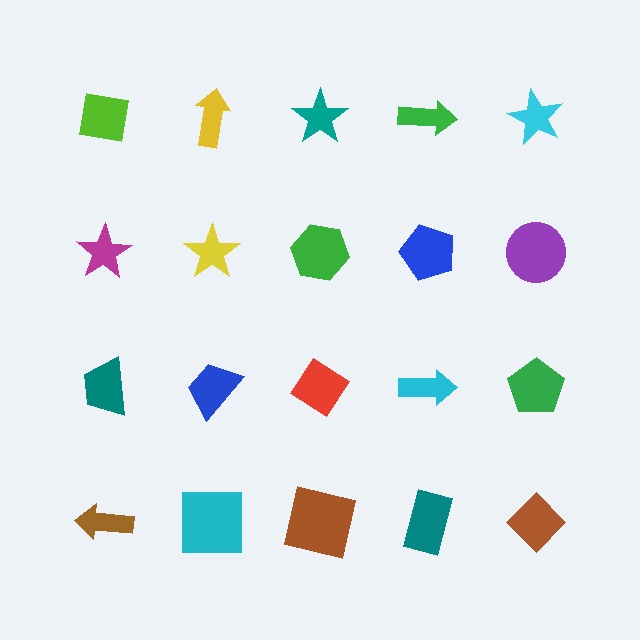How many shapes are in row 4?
5 shapes.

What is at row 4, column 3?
A brown square.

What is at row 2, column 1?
A magenta star.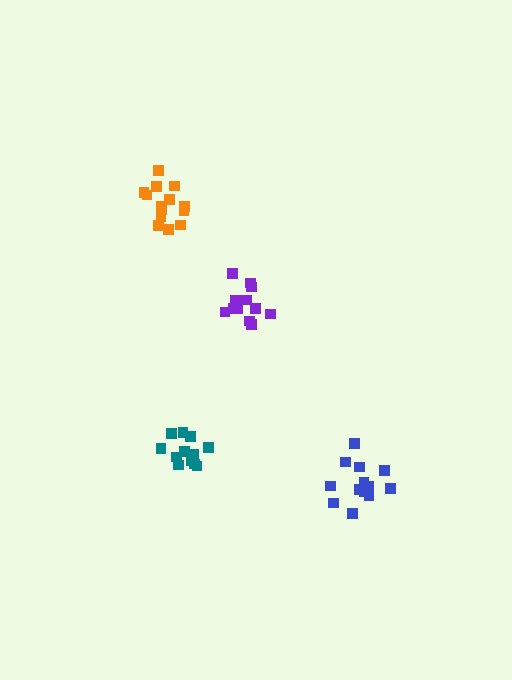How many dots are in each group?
Group 1: 13 dots, Group 2: 13 dots, Group 3: 12 dots, Group 4: 14 dots (52 total).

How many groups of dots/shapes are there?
There are 4 groups.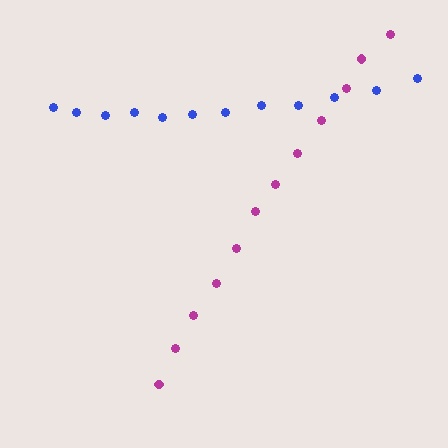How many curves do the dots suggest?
There are 2 distinct paths.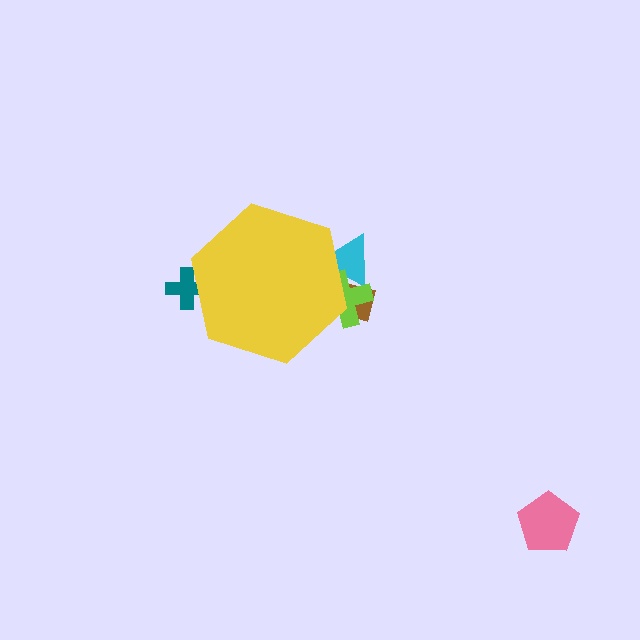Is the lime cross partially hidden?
Yes, the lime cross is partially hidden behind the yellow hexagon.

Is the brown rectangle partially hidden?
Yes, the brown rectangle is partially hidden behind the yellow hexagon.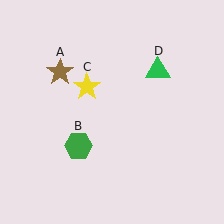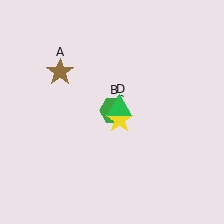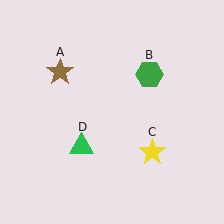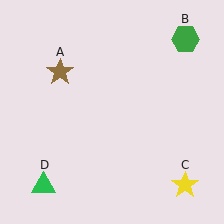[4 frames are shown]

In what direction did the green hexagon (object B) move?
The green hexagon (object B) moved up and to the right.